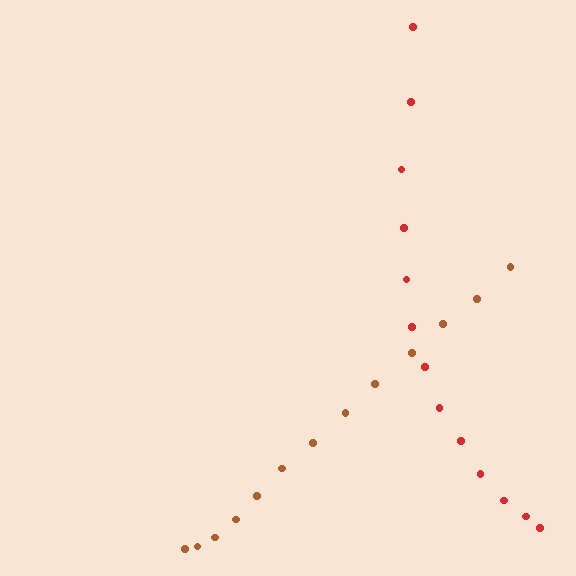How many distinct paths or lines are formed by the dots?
There are 2 distinct paths.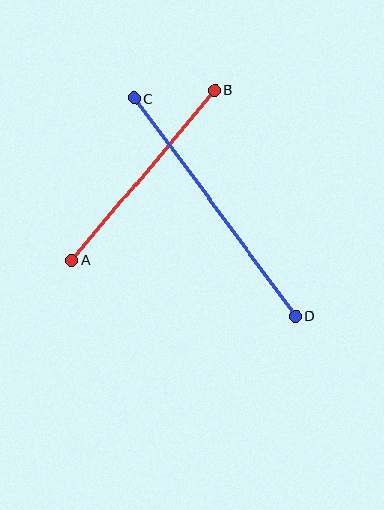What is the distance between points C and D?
The distance is approximately 271 pixels.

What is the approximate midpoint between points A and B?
The midpoint is at approximately (143, 175) pixels.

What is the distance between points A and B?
The distance is approximately 222 pixels.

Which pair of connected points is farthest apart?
Points C and D are farthest apart.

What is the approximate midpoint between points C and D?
The midpoint is at approximately (215, 207) pixels.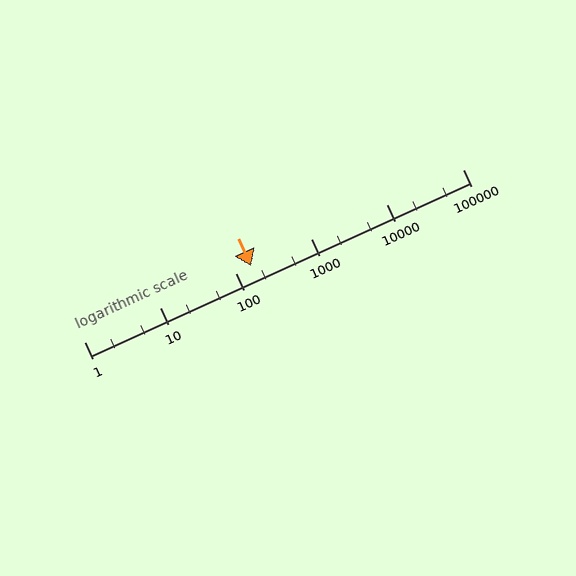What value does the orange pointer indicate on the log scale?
The pointer indicates approximately 160.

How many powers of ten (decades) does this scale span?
The scale spans 5 decades, from 1 to 100000.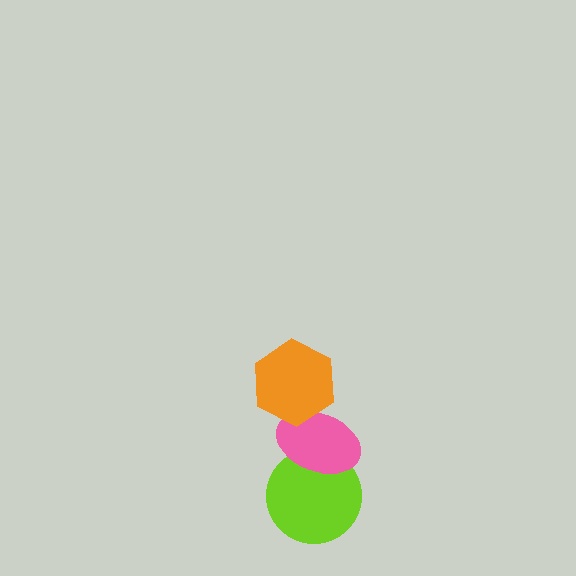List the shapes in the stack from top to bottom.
From top to bottom: the orange hexagon, the pink ellipse, the lime circle.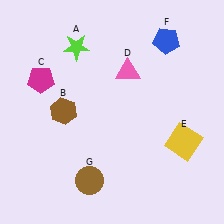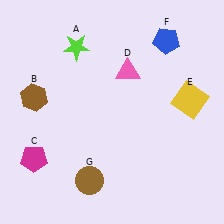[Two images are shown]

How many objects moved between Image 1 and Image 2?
3 objects moved between the two images.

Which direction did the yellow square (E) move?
The yellow square (E) moved up.